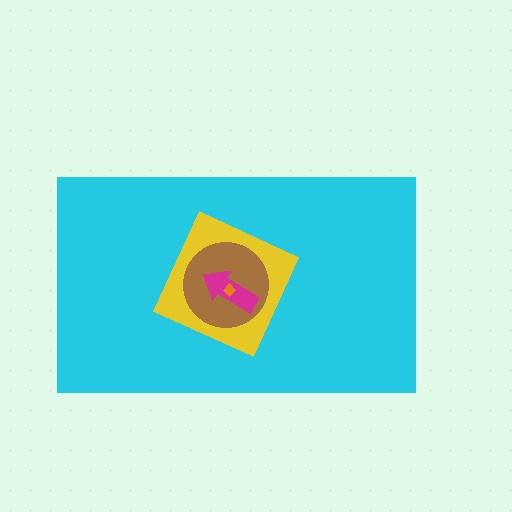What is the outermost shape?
The cyan rectangle.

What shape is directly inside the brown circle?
The magenta arrow.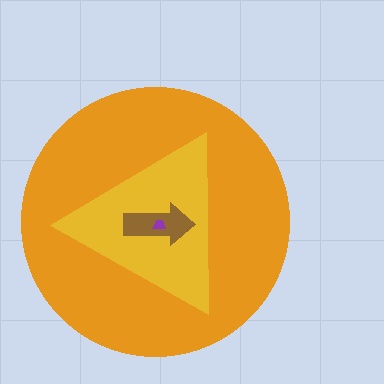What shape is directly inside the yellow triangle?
The brown arrow.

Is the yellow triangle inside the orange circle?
Yes.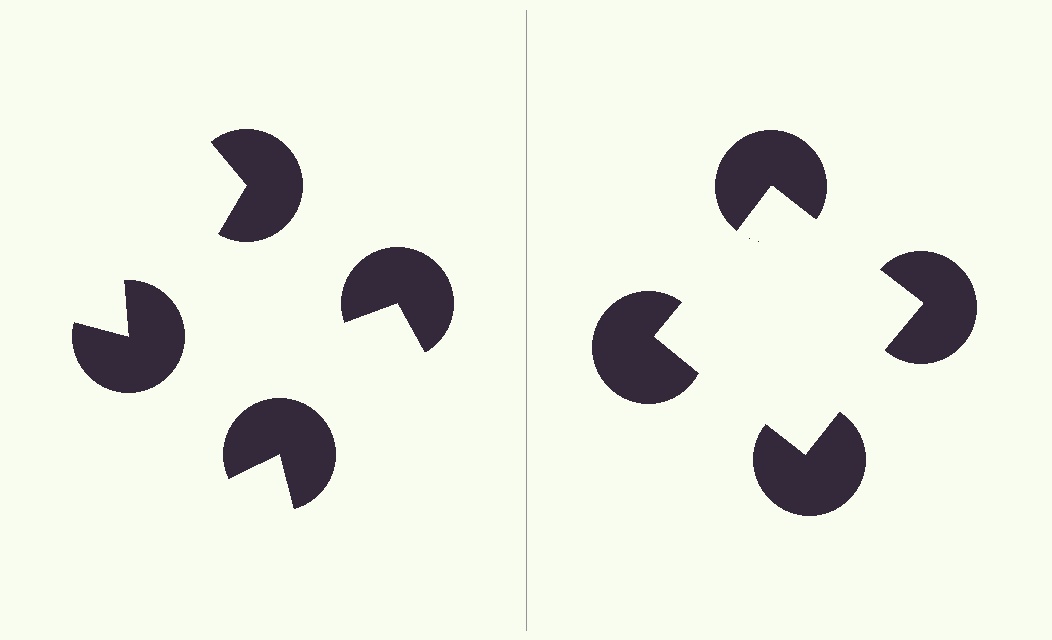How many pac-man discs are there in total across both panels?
8 — 4 on each side.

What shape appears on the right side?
An illusory square.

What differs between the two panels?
The pac-man discs are positioned identically on both sides; only the wedge orientations differ. On the right they align to a square; on the left they are misaligned.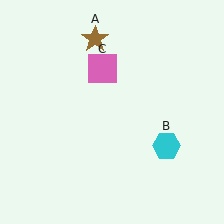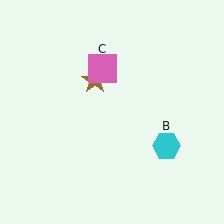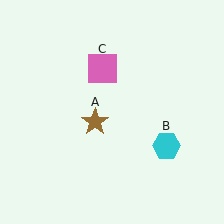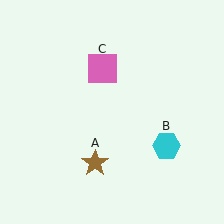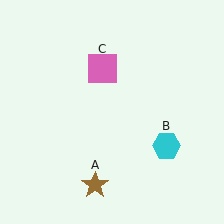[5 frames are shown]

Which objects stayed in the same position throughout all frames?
Cyan hexagon (object B) and pink square (object C) remained stationary.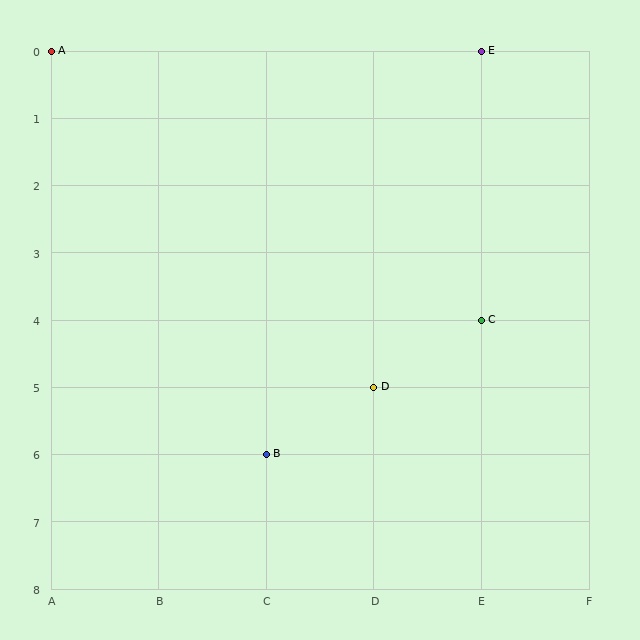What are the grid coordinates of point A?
Point A is at grid coordinates (A, 0).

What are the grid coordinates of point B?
Point B is at grid coordinates (C, 6).